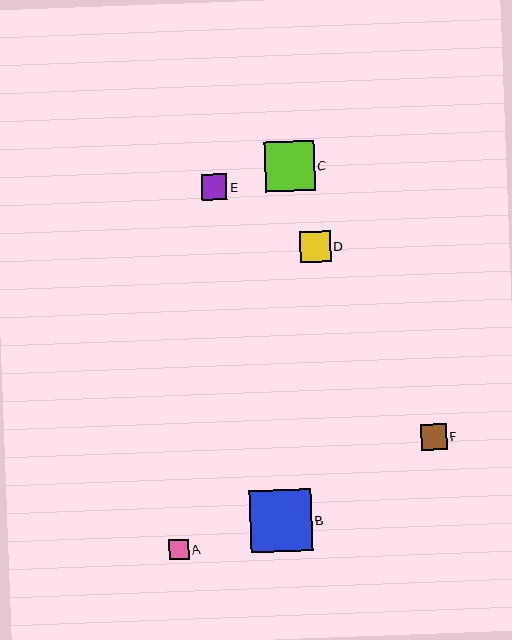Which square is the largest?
Square B is the largest with a size of approximately 62 pixels.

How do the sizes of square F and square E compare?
Square F and square E are approximately the same size.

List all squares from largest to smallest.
From largest to smallest: B, C, D, F, E, A.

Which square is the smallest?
Square A is the smallest with a size of approximately 20 pixels.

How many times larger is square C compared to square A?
Square C is approximately 2.5 times the size of square A.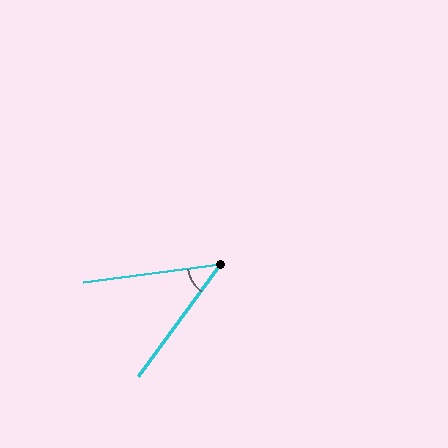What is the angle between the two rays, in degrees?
Approximately 47 degrees.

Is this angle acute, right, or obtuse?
It is acute.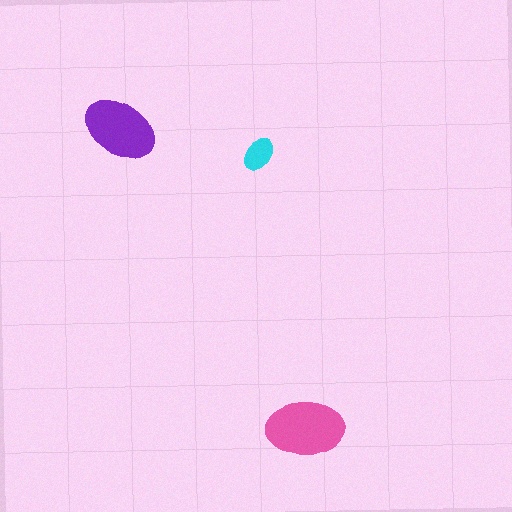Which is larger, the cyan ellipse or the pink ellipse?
The pink one.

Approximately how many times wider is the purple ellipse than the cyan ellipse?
About 2 times wider.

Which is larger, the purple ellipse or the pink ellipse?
The pink one.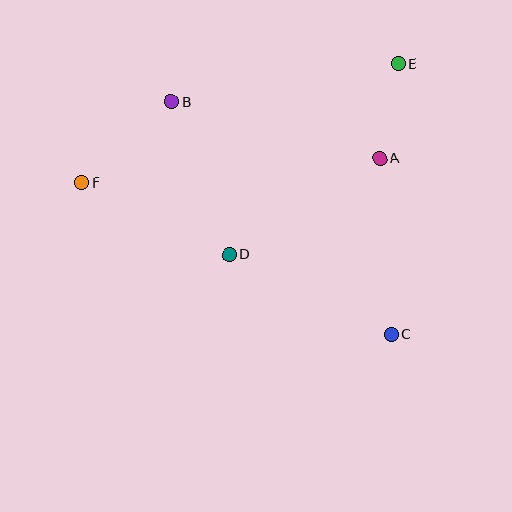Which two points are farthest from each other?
Points C and F are farthest from each other.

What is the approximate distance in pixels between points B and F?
The distance between B and F is approximately 120 pixels.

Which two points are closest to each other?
Points A and E are closest to each other.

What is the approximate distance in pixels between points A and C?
The distance between A and C is approximately 176 pixels.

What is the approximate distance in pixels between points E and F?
The distance between E and F is approximately 338 pixels.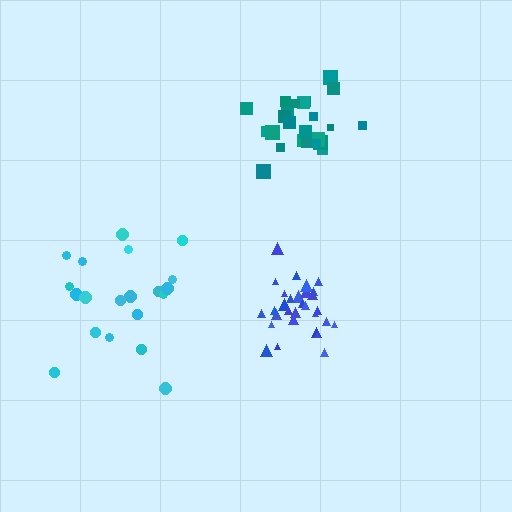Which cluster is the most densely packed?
Blue.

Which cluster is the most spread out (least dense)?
Cyan.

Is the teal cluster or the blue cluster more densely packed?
Blue.